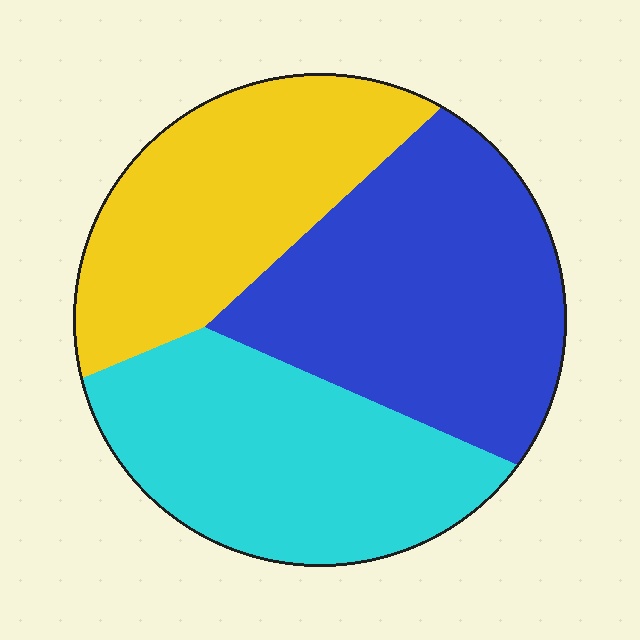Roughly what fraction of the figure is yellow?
Yellow takes up about one third (1/3) of the figure.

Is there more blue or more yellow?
Blue.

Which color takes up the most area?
Blue, at roughly 40%.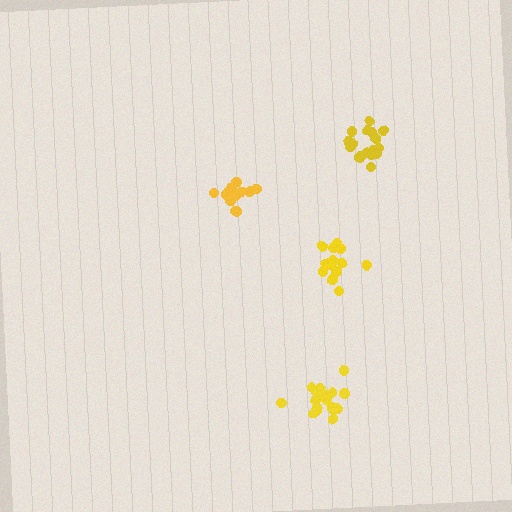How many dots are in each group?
Group 1: 18 dots, Group 2: 15 dots, Group 3: 14 dots, Group 4: 17 dots (64 total).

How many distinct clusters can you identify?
There are 4 distinct clusters.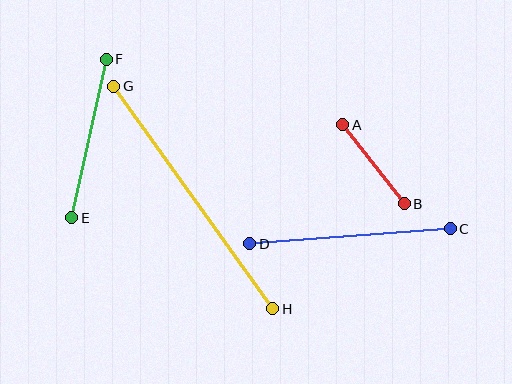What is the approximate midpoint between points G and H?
The midpoint is at approximately (193, 198) pixels.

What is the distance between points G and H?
The distance is approximately 273 pixels.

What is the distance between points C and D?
The distance is approximately 201 pixels.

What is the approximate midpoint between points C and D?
The midpoint is at approximately (350, 236) pixels.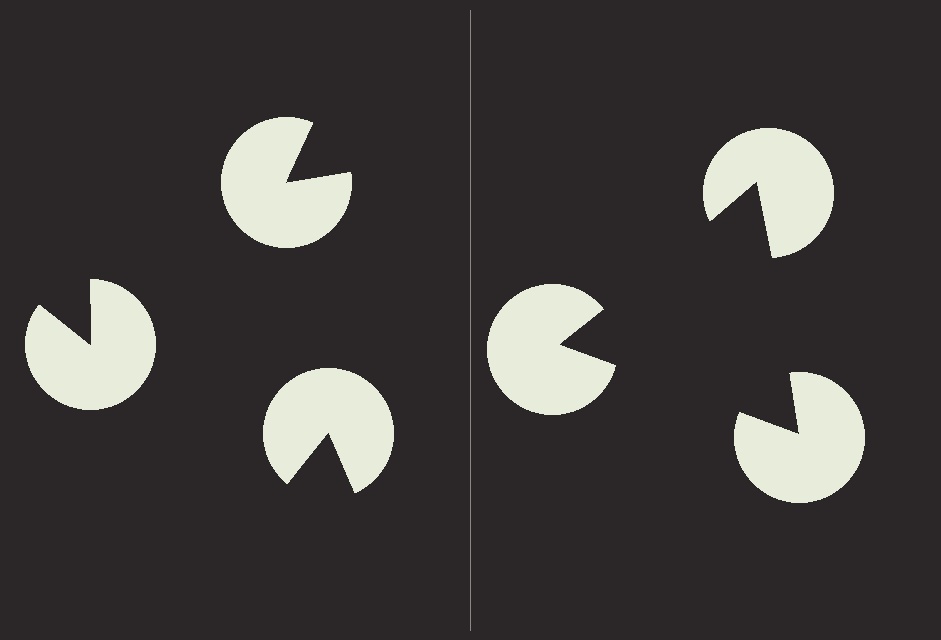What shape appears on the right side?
An illusory triangle.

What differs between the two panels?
The pac-man discs are positioned identically on both sides; only the wedge orientations differ. On the right they align to a triangle; on the left they are misaligned.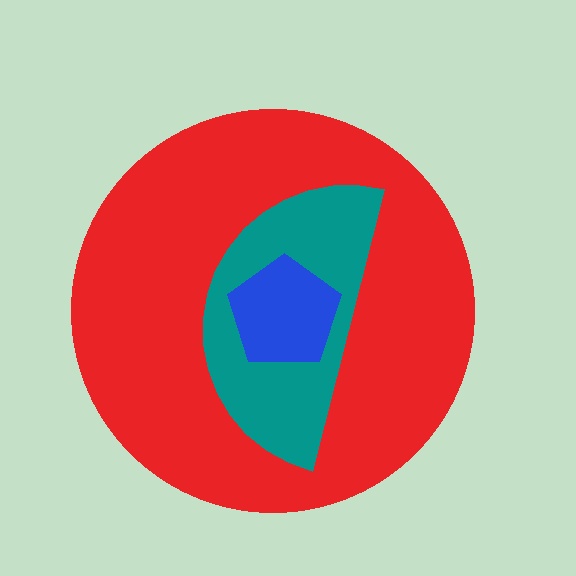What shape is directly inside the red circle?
The teal semicircle.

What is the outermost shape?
The red circle.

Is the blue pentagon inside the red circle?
Yes.